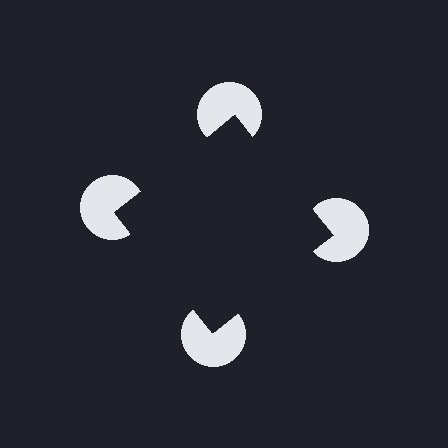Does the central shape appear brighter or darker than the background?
It typically appears slightly darker than the background, even though no actual brightness change is drawn.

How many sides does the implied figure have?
4 sides.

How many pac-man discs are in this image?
There are 4 — one at each vertex of the illusory square.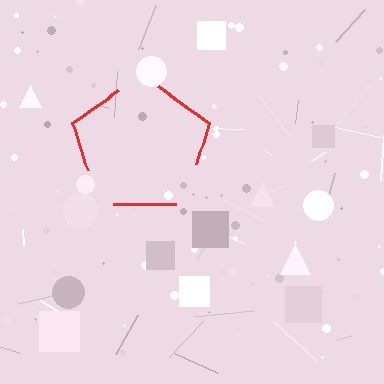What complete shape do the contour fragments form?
The contour fragments form a pentagon.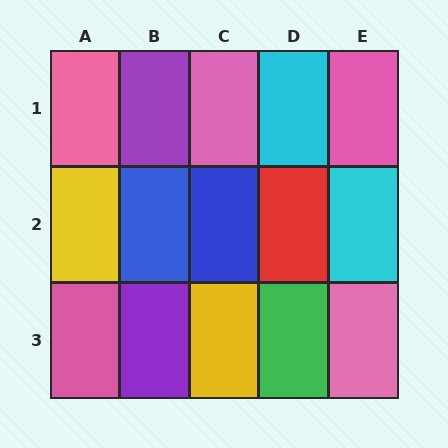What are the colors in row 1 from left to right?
Pink, purple, pink, cyan, pink.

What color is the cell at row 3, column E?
Pink.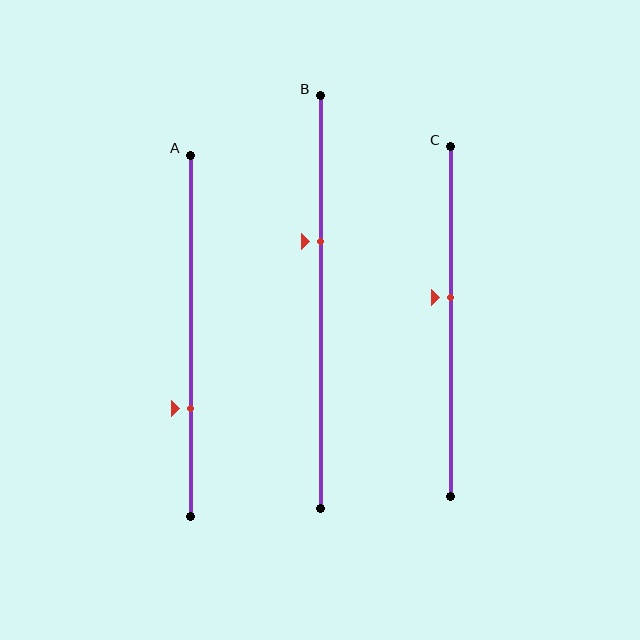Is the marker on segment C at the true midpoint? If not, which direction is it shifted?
No, the marker on segment C is shifted upward by about 7% of the segment length.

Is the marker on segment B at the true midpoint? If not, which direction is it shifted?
No, the marker on segment B is shifted upward by about 15% of the segment length.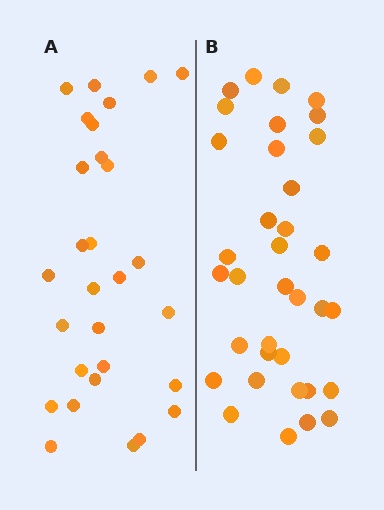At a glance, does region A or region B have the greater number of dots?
Region B (the right region) has more dots.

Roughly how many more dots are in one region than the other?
Region B has about 6 more dots than region A.